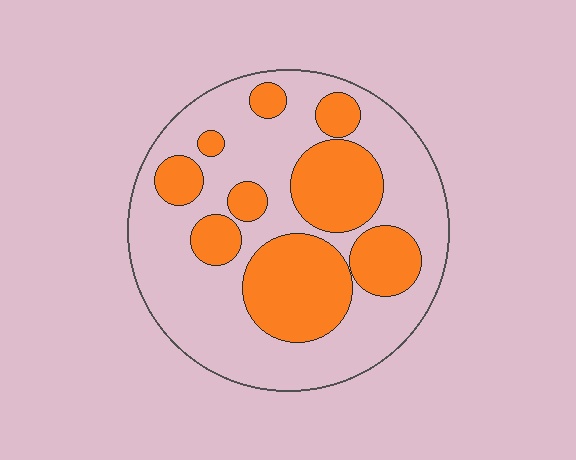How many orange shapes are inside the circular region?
9.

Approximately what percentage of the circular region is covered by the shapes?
Approximately 35%.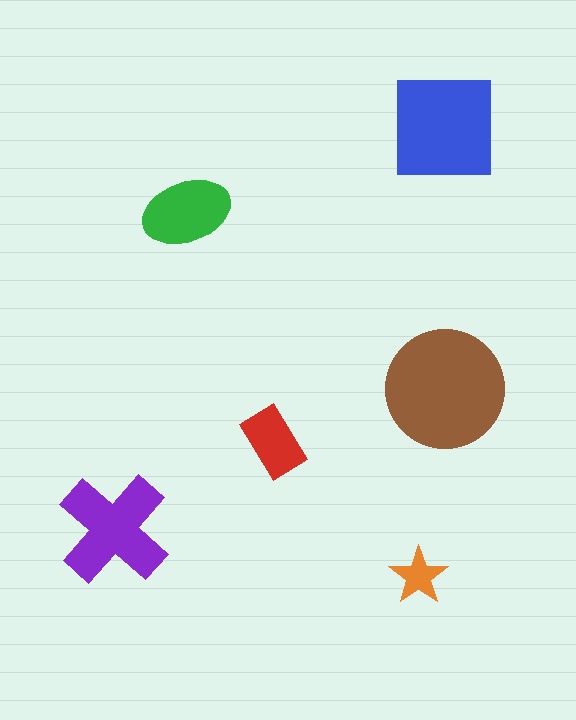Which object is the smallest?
The orange star.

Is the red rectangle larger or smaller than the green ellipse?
Smaller.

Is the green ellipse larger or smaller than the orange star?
Larger.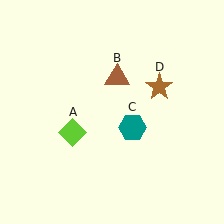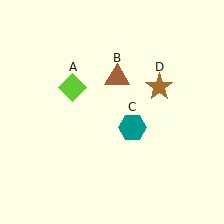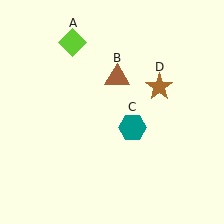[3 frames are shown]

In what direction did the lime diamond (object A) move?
The lime diamond (object A) moved up.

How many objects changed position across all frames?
1 object changed position: lime diamond (object A).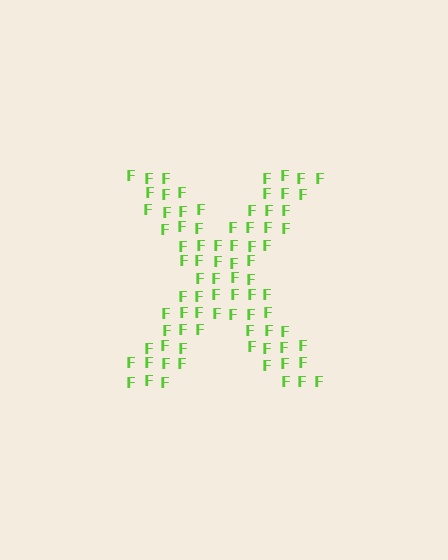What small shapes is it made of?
It is made of small letter F's.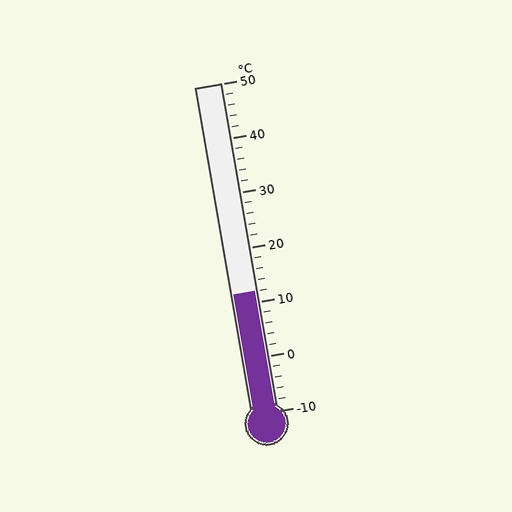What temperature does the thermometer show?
The thermometer shows approximately 12°C.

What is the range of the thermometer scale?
The thermometer scale ranges from -10°C to 50°C.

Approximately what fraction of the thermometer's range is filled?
The thermometer is filled to approximately 35% of its range.